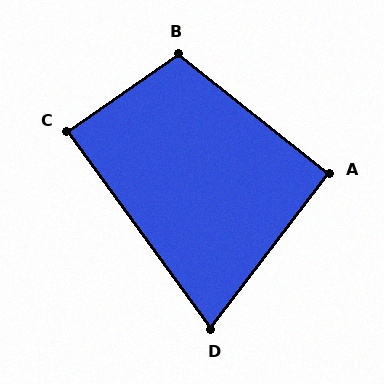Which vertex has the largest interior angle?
B, at approximately 107 degrees.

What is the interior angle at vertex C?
Approximately 89 degrees (approximately right).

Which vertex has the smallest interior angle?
D, at approximately 73 degrees.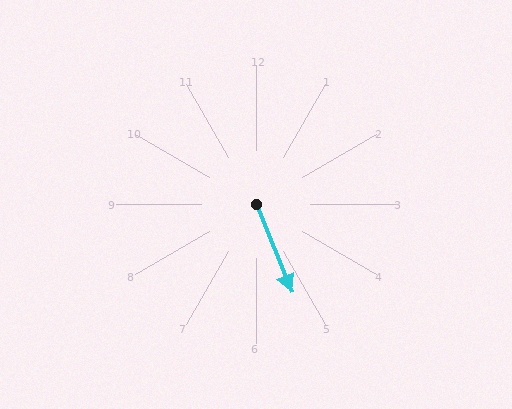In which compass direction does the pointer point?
South.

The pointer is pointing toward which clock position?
Roughly 5 o'clock.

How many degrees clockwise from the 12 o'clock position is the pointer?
Approximately 158 degrees.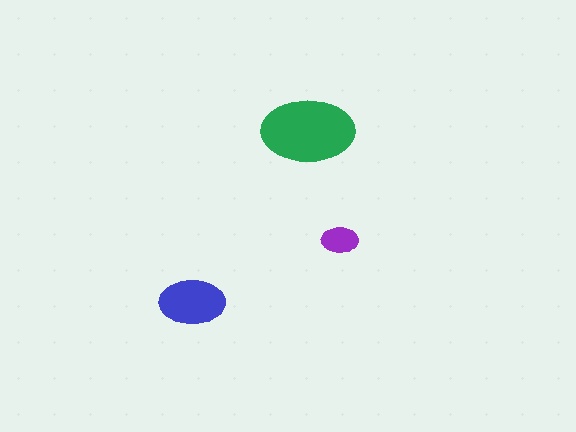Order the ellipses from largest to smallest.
the green one, the blue one, the purple one.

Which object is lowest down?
The blue ellipse is bottommost.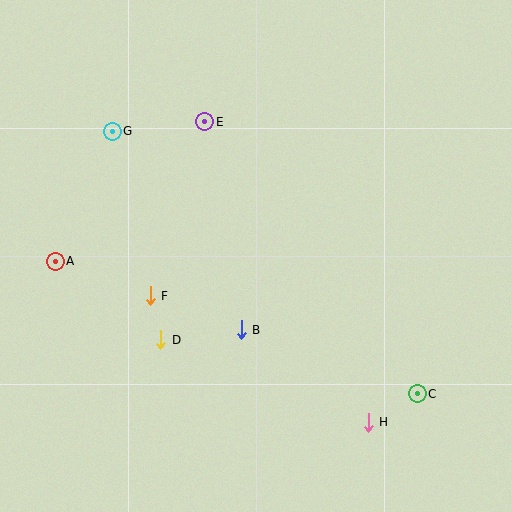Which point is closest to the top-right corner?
Point E is closest to the top-right corner.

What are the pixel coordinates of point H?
Point H is at (368, 422).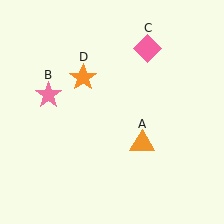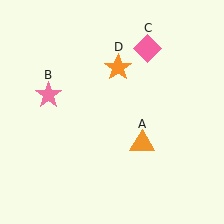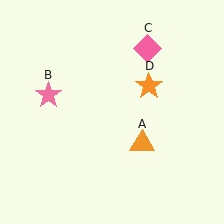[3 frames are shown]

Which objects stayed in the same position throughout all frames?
Orange triangle (object A) and pink star (object B) and pink diamond (object C) remained stationary.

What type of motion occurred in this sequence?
The orange star (object D) rotated clockwise around the center of the scene.